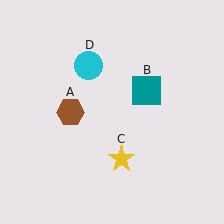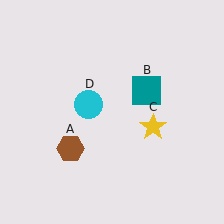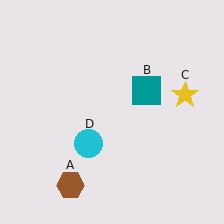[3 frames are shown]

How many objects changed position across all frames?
3 objects changed position: brown hexagon (object A), yellow star (object C), cyan circle (object D).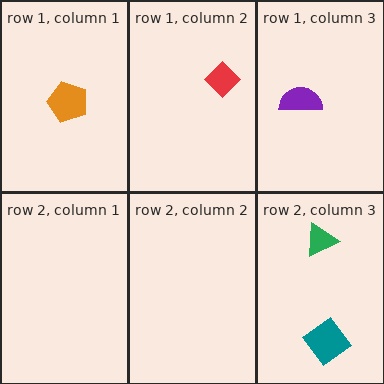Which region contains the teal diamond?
The row 2, column 3 region.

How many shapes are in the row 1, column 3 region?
1.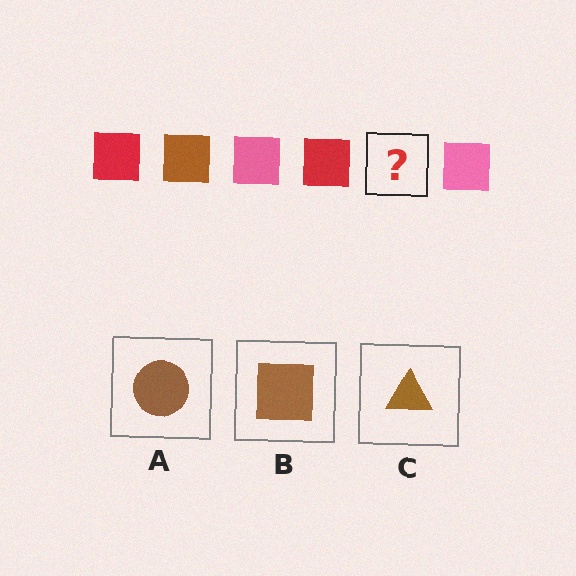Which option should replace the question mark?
Option B.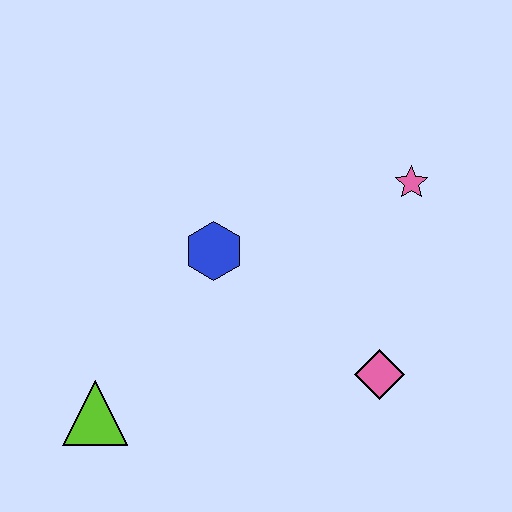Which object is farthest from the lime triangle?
The pink star is farthest from the lime triangle.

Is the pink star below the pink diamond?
No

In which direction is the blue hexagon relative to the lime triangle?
The blue hexagon is above the lime triangle.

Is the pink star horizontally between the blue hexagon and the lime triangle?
No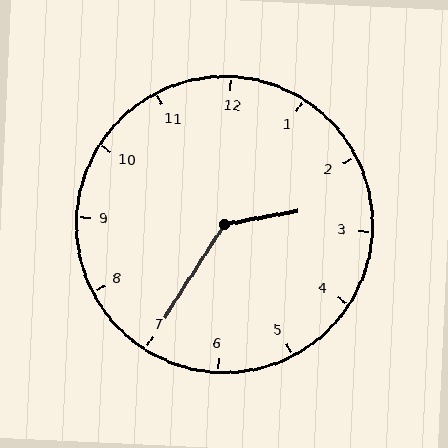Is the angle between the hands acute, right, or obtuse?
It is obtuse.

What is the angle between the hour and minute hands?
Approximately 132 degrees.